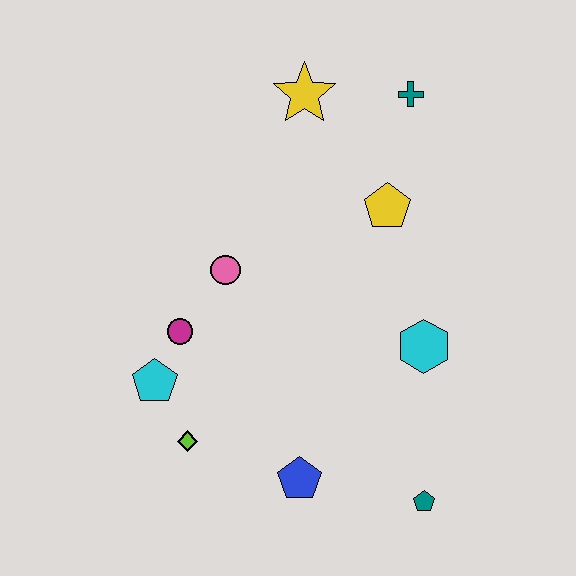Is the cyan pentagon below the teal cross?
Yes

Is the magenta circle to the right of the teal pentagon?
No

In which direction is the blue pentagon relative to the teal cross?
The blue pentagon is below the teal cross.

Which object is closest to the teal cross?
The yellow star is closest to the teal cross.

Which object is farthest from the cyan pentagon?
The teal cross is farthest from the cyan pentagon.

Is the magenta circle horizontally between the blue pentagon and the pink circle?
No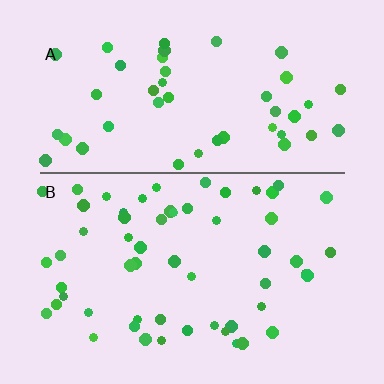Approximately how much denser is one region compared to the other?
Approximately 1.2× — region B over region A.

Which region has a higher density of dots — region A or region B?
B (the bottom).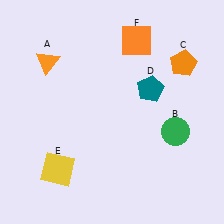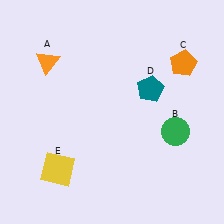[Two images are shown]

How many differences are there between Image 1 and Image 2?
There is 1 difference between the two images.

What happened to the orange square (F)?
The orange square (F) was removed in Image 2. It was in the top-right area of Image 1.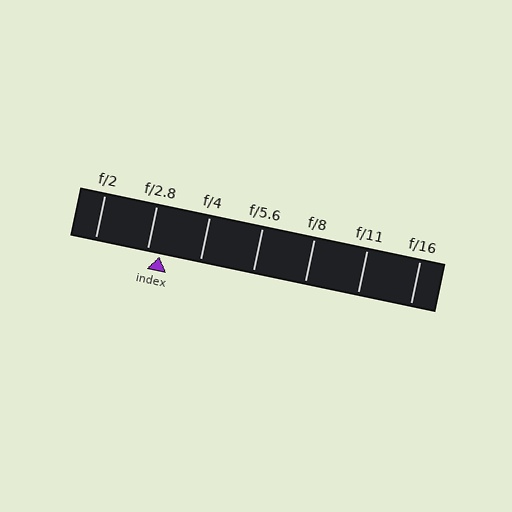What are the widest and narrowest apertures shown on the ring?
The widest aperture shown is f/2 and the narrowest is f/16.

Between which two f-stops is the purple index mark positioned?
The index mark is between f/2.8 and f/4.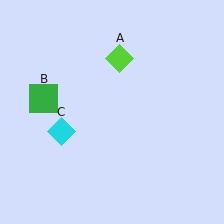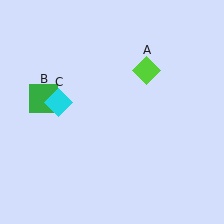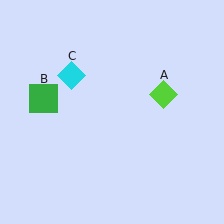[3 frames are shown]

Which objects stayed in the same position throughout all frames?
Green square (object B) remained stationary.